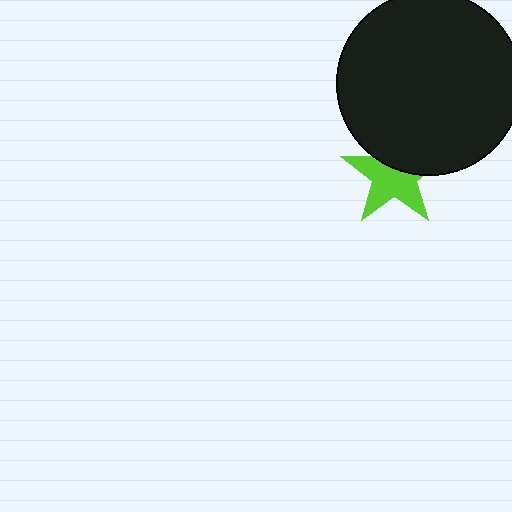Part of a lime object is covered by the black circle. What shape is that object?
It is a star.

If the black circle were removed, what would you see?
You would see the complete lime star.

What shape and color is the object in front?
The object in front is a black circle.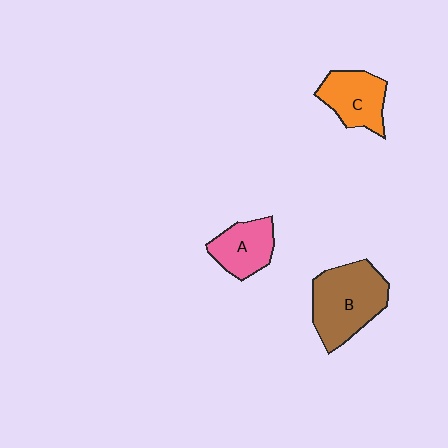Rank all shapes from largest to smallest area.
From largest to smallest: B (brown), C (orange), A (pink).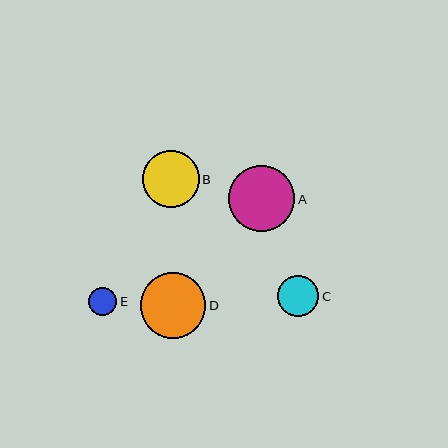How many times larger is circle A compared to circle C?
Circle A is approximately 1.6 times the size of circle C.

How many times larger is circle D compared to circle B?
Circle D is approximately 1.1 times the size of circle B.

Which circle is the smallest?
Circle E is the smallest with a size of approximately 28 pixels.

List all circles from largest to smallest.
From largest to smallest: A, D, B, C, E.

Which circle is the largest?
Circle A is the largest with a size of approximately 66 pixels.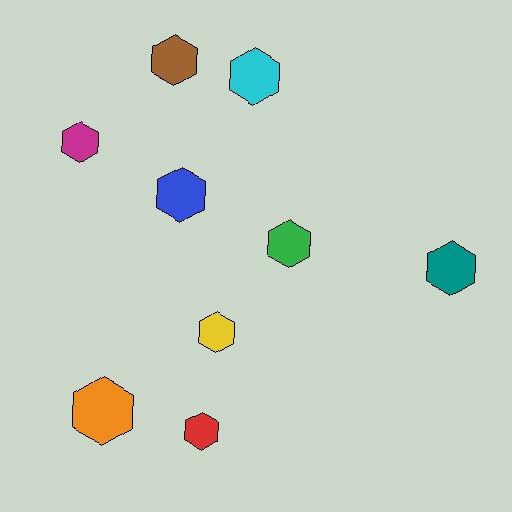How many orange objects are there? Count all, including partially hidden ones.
There is 1 orange object.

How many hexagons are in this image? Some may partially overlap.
There are 9 hexagons.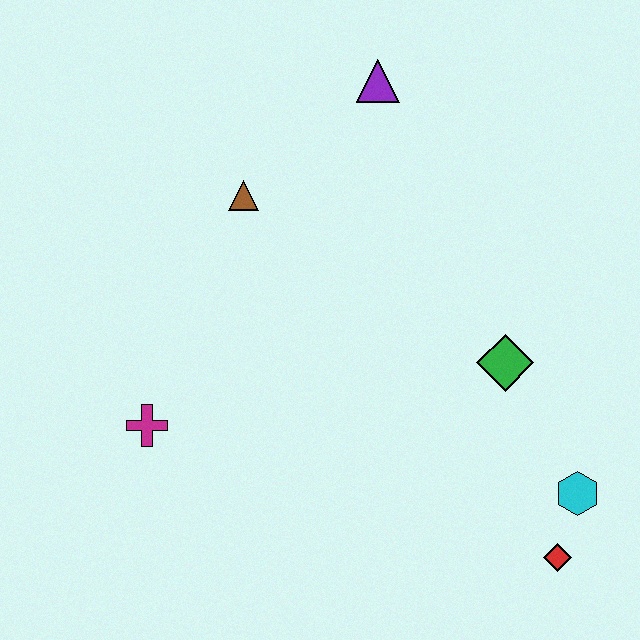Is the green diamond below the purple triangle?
Yes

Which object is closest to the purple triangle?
The brown triangle is closest to the purple triangle.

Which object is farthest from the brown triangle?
The red diamond is farthest from the brown triangle.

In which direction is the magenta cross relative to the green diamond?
The magenta cross is to the left of the green diamond.